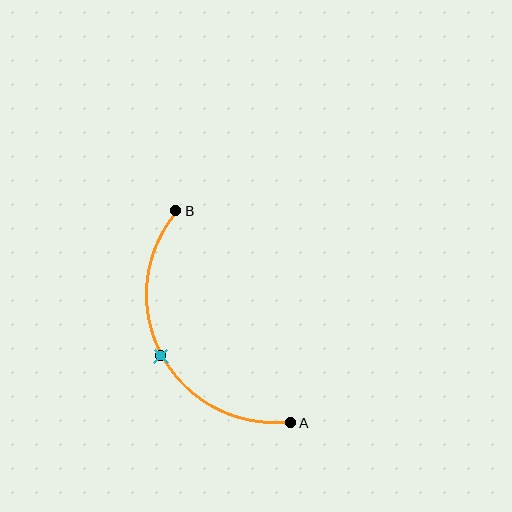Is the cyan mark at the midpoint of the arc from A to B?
Yes. The cyan mark lies on the arc at equal arc-length from both A and B — it is the arc midpoint.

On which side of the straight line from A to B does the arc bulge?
The arc bulges to the left of the straight line connecting A and B.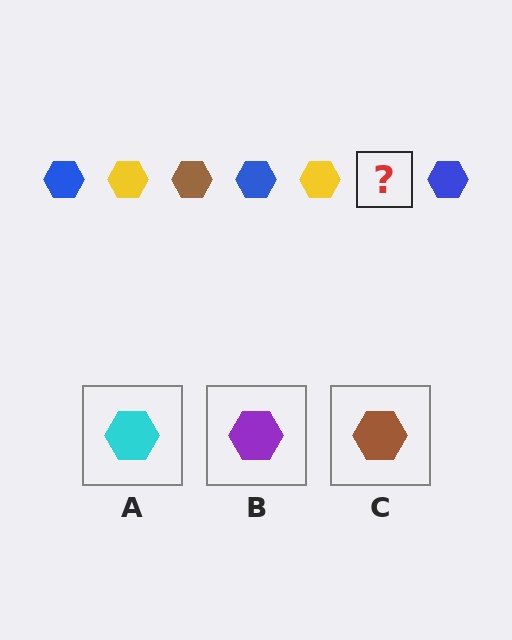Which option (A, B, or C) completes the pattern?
C.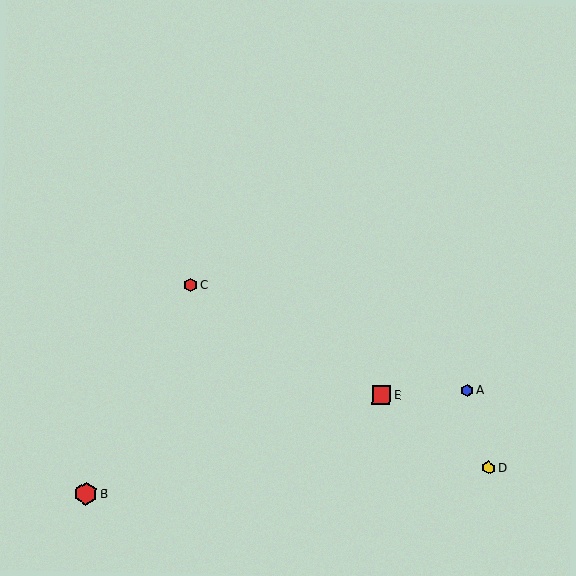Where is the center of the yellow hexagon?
The center of the yellow hexagon is at (489, 468).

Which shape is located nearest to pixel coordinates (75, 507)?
The red hexagon (labeled B) at (86, 494) is nearest to that location.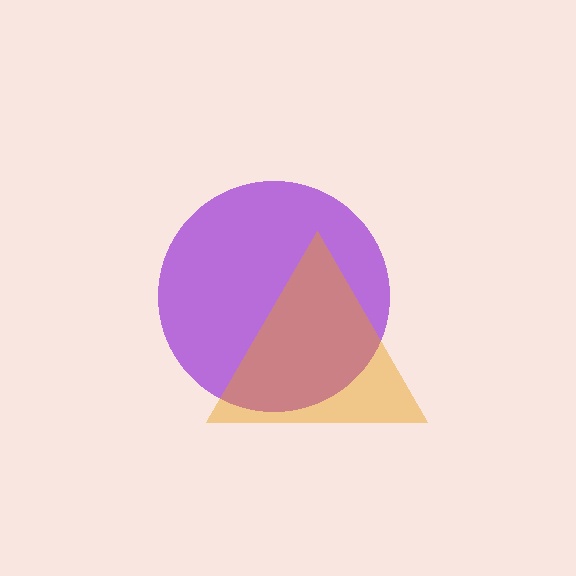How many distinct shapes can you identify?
There are 2 distinct shapes: a purple circle, an orange triangle.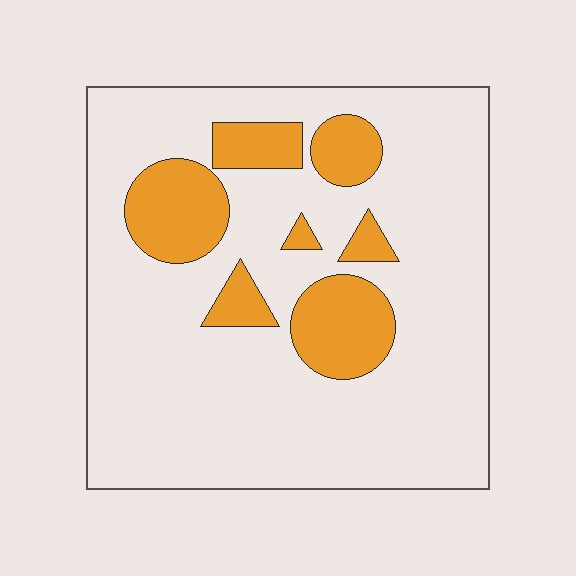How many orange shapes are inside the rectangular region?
7.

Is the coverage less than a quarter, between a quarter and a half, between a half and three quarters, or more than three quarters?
Less than a quarter.